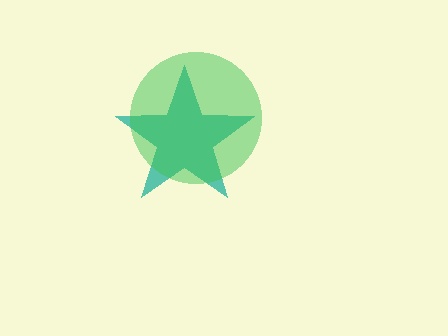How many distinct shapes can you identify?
There are 2 distinct shapes: a teal star, a green circle.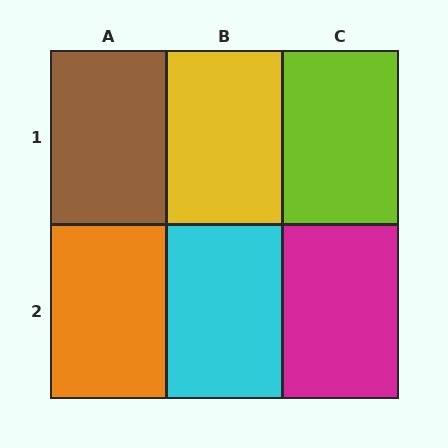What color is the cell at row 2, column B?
Cyan.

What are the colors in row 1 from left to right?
Brown, yellow, lime.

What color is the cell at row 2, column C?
Magenta.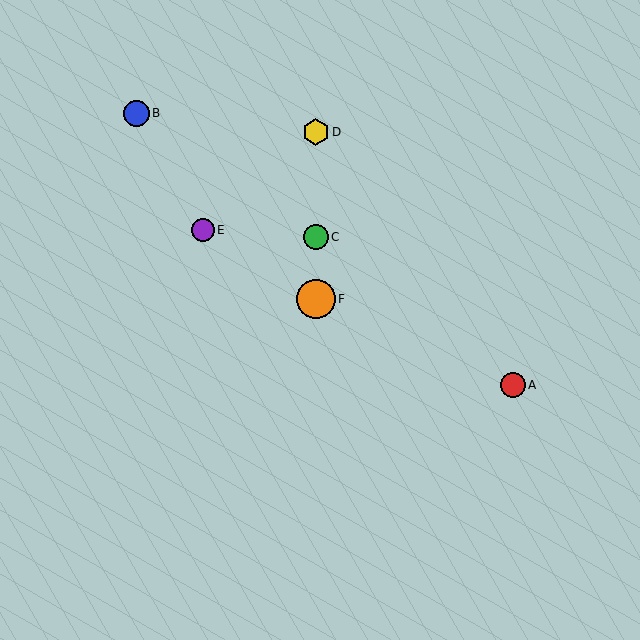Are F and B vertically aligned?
No, F is at x≈316 and B is at x≈136.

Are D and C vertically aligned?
Yes, both are at x≈316.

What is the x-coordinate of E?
Object E is at x≈203.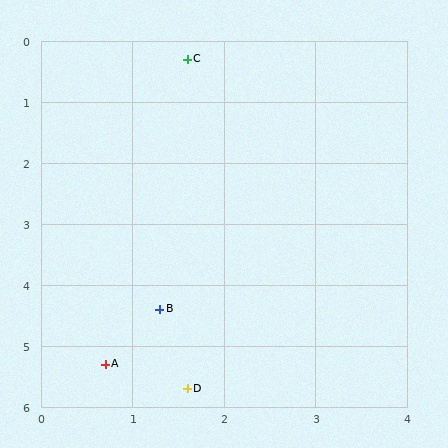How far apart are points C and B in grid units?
Points C and B are about 4.1 grid units apart.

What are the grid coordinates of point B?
Point B is at approximately (1.3, 4.4).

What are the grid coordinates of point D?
Point D is at approximately (1.6, 5.7).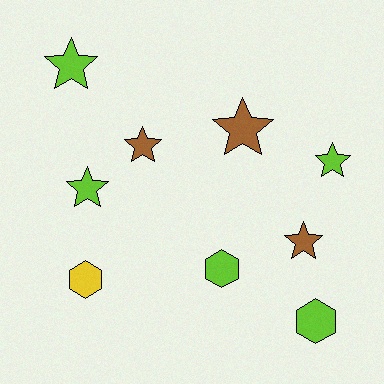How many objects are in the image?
There are 9 objects.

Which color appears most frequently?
Lime, with 5 objects.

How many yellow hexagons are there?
There is 1 yellow hexagon.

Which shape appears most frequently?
Star, with 6 objects.